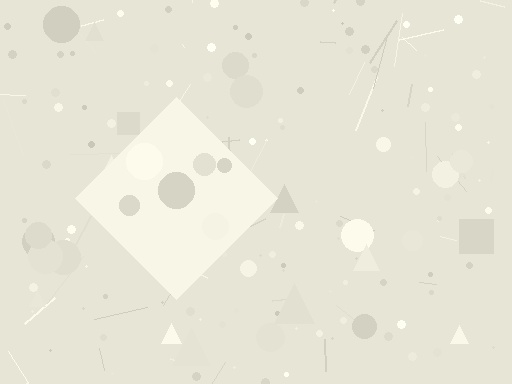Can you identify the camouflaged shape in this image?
The camouflaged shape is a diamond.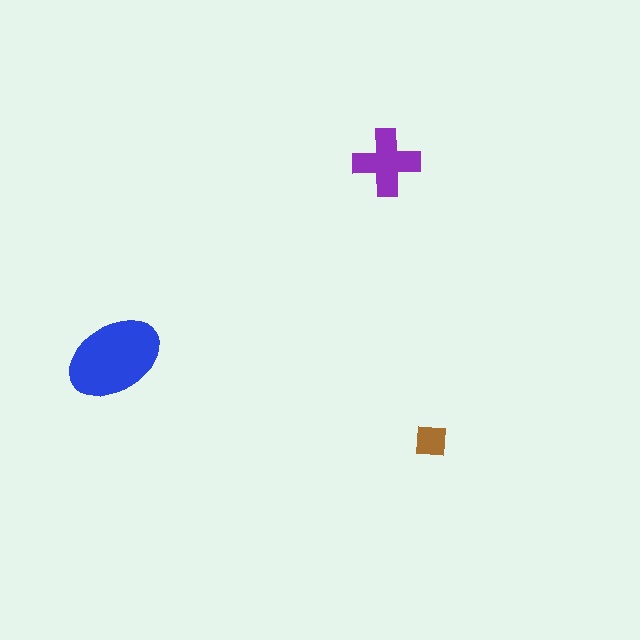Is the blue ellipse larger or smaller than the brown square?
Larger.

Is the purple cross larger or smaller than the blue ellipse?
Smaller.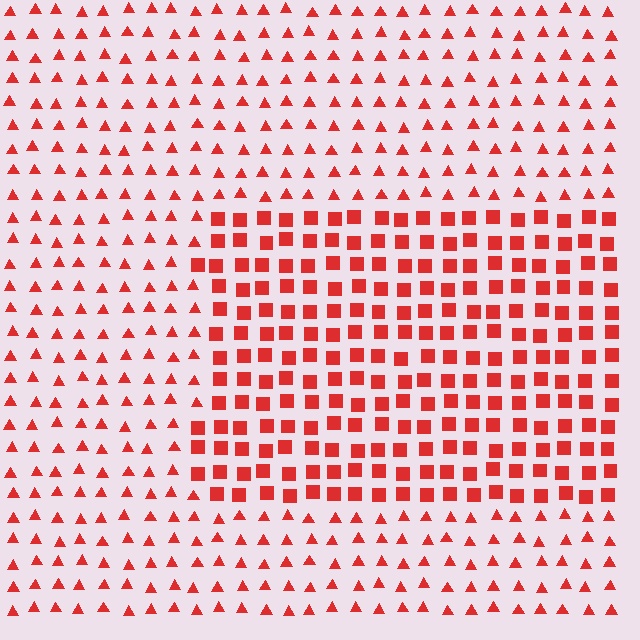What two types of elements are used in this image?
The image uses squares inside the rectangle region and triangles outside it.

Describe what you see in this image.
The image is filled with small red elements arranged in a uniform grid. A rectangle-shaped region contains squares, while the surrounding area contains triangles. The boundary is defined purely by the change in element shape.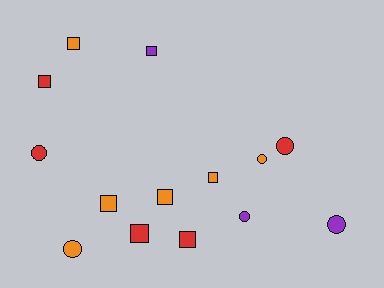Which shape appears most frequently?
Square, with 8 objects.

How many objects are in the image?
There are 14 objects.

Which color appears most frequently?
Orange, with 6 objects.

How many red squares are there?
There are 3 red squares.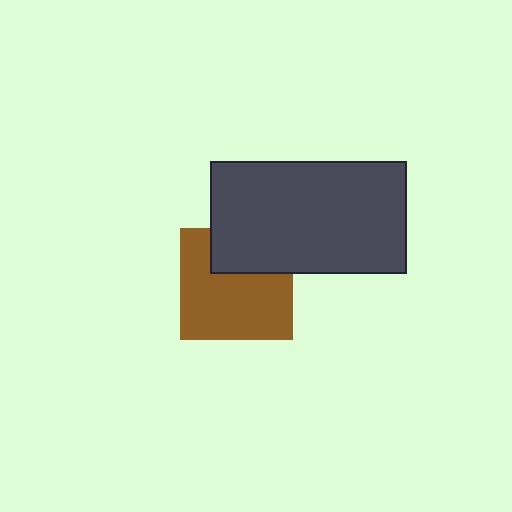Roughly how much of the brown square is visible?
Most of it is visible (roughly 70%).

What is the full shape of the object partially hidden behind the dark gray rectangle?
The partially hidden object is a brown square.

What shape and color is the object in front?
The object in front is a dark gray rectangle.